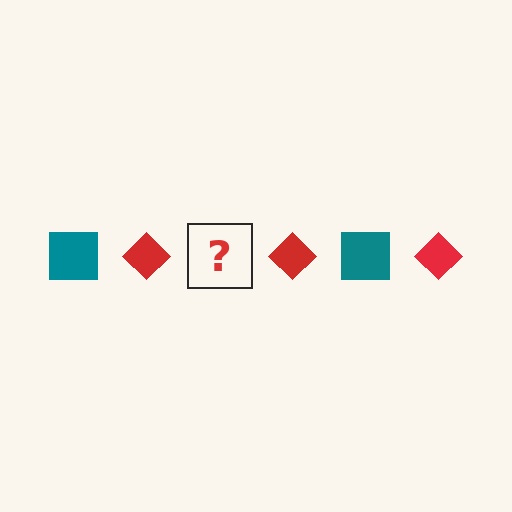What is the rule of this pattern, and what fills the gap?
The rule is that the pattern alternates between teal square and red diamond. The gap should be filled with a teal square.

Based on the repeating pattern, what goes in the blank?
The blank should be a teal square.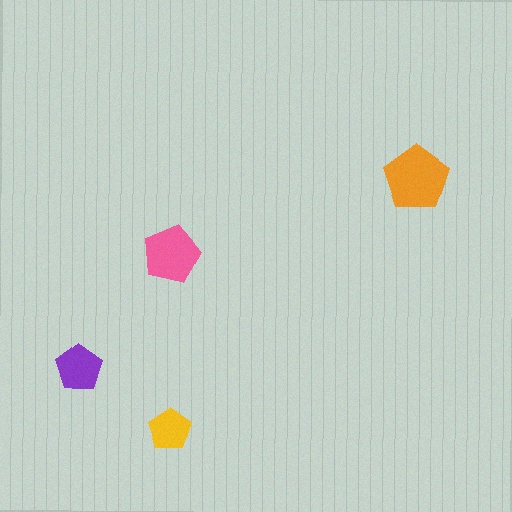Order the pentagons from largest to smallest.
the orange one, the pink one, the purple one, the yellow one.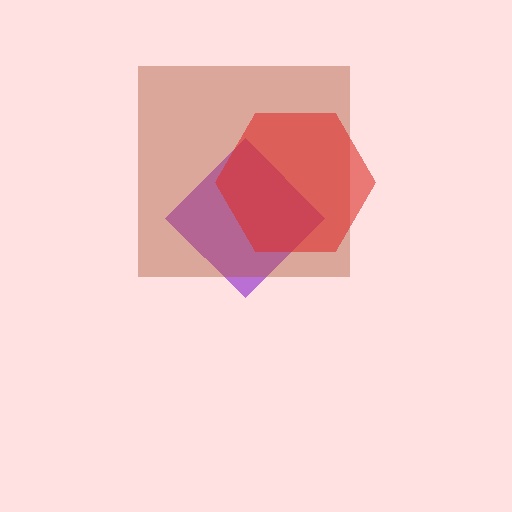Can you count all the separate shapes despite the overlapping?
Yes, there are 3 separate shapes.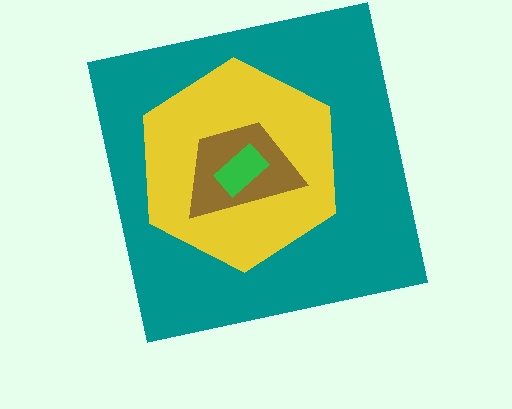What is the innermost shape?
The green rectangle.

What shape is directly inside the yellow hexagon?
The brown trapezoid.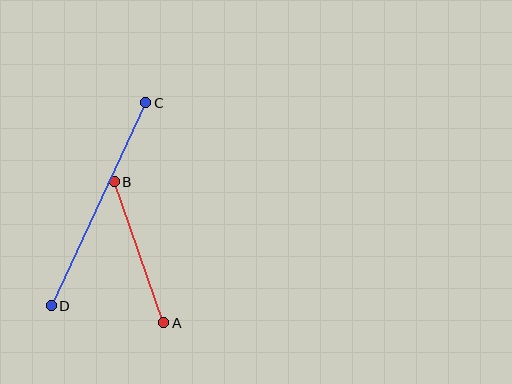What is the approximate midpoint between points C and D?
The midpoint is at approximately (99, 204) pixels.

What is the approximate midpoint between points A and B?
The midpoint is at approximately (139, 252) pixels.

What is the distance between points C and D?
The distance is approximately 224 pixels.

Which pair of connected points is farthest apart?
Points C and D are farthest apart.